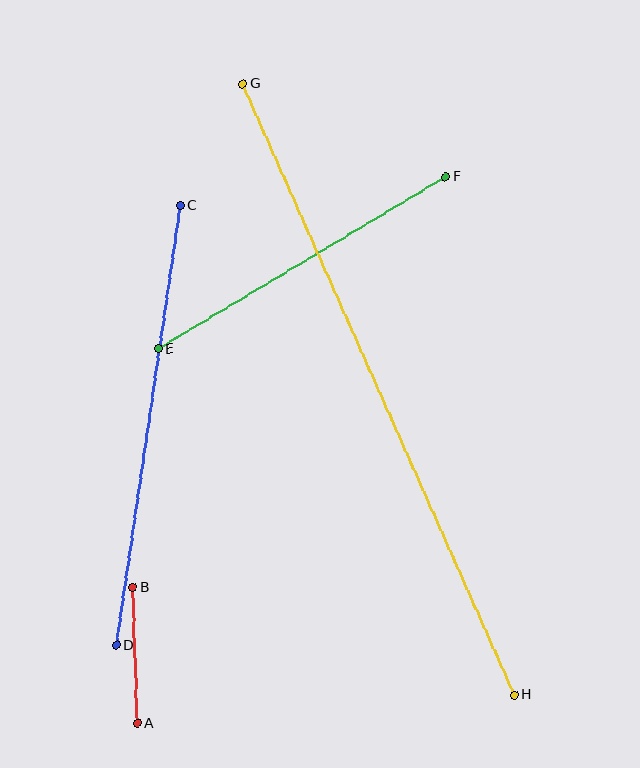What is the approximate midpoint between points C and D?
The midpoint is at approximately (148, 425) pixels.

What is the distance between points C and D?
The distance is approximately 445 pixels.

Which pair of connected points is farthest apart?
Points G and H are farthest apart.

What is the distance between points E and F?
The distance is approximately 335 pixels.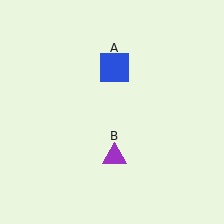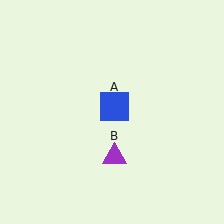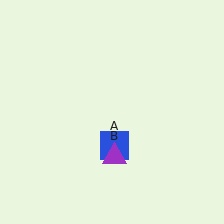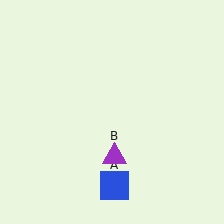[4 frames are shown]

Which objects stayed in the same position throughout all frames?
Purple triangle (object B) remained stationary.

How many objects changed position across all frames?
1 object changed position: blue square (object A).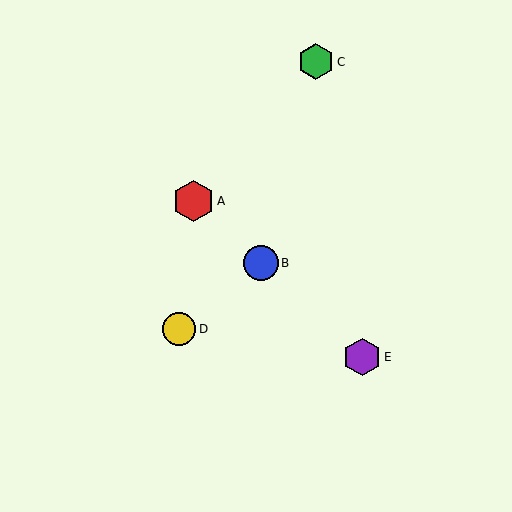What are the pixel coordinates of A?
Object A is at (193, 201).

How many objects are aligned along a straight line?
3 objects (A, B, E) are aligned along a straight line.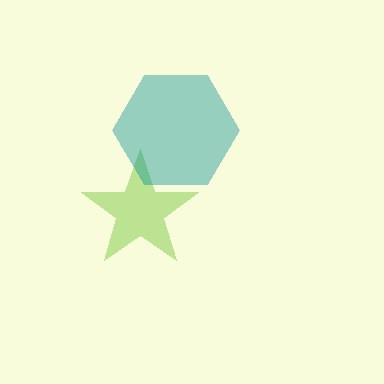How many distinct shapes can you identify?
There are 2 distinct shapes: a lime star, a teal hexagon.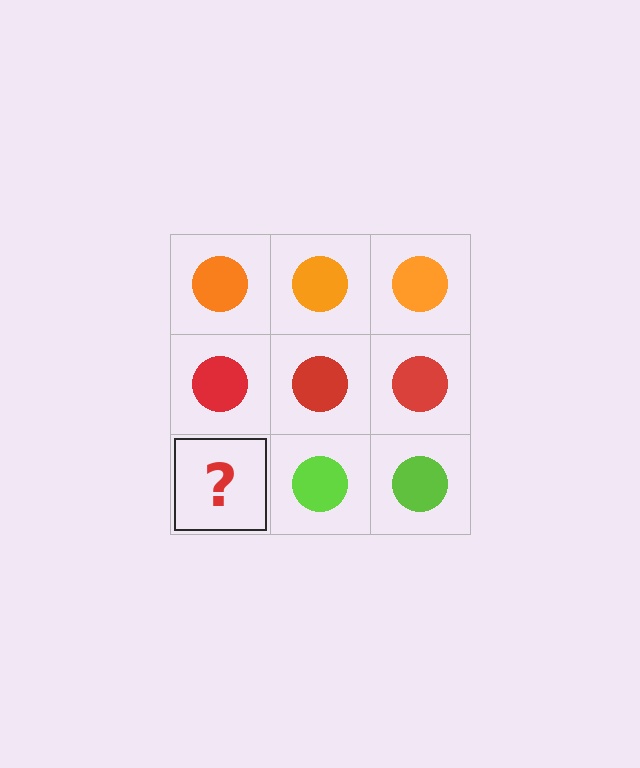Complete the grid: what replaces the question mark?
The question mark should be replaced with a lime circle.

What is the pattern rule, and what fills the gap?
The rule is that each row has a consistent color. The gap should be filled with a lime circle.